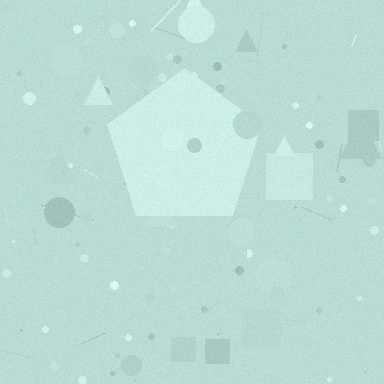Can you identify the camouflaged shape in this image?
The camouflaged shape is a pentagon.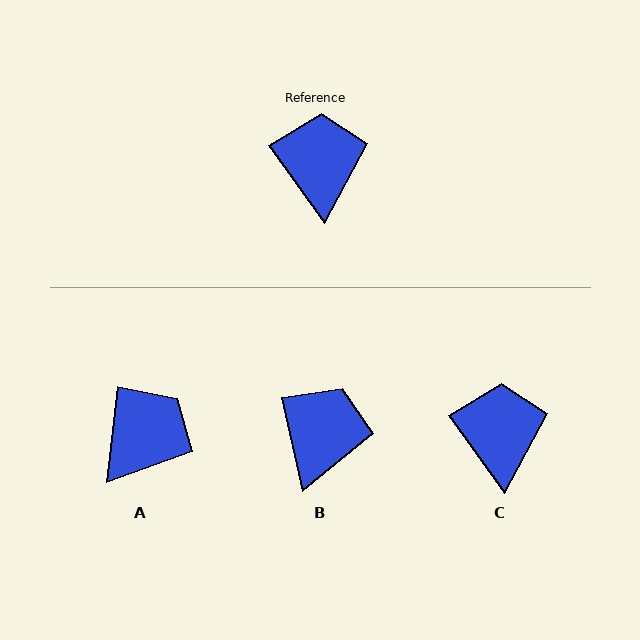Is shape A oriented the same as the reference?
No, it is off by about 42 degrees.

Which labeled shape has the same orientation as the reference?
C.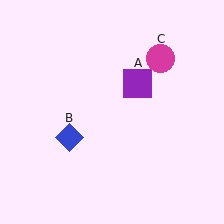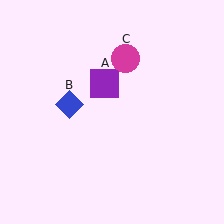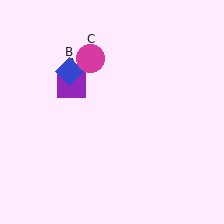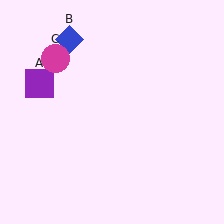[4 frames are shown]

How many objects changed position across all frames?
3 objects changed position: purple square (object A), blue diamond (object B), magenta circle (object C).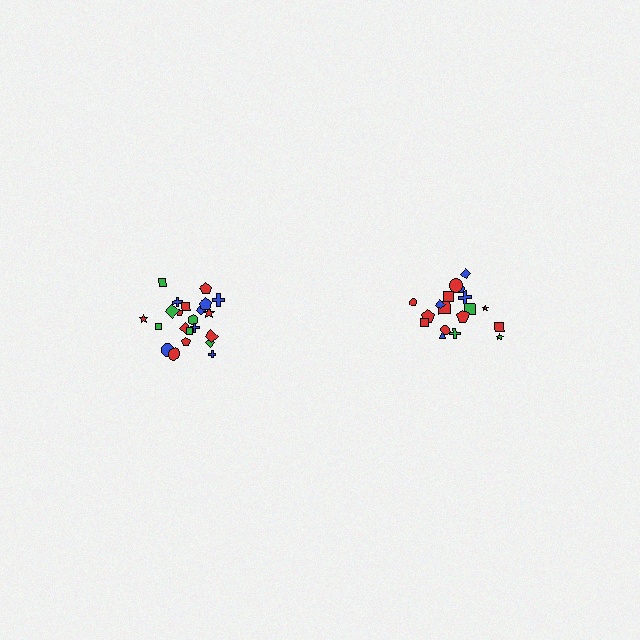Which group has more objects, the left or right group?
The left group.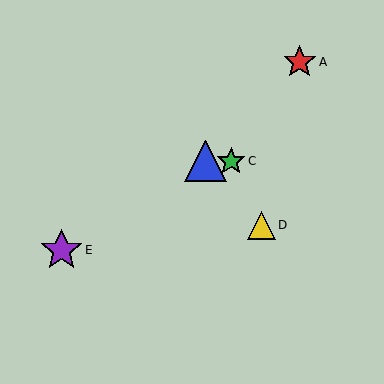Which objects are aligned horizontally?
Objects B, C are aligned horizontally.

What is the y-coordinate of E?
Object E is at y≈250.